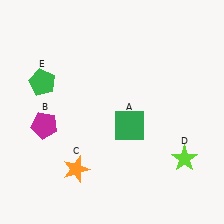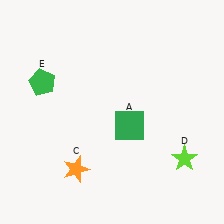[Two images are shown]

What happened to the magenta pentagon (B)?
The magenta pentagon (B) was removed in Image 2. It was in the bottom-left area of Image 1.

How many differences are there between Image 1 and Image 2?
There is 1 difference between the two images.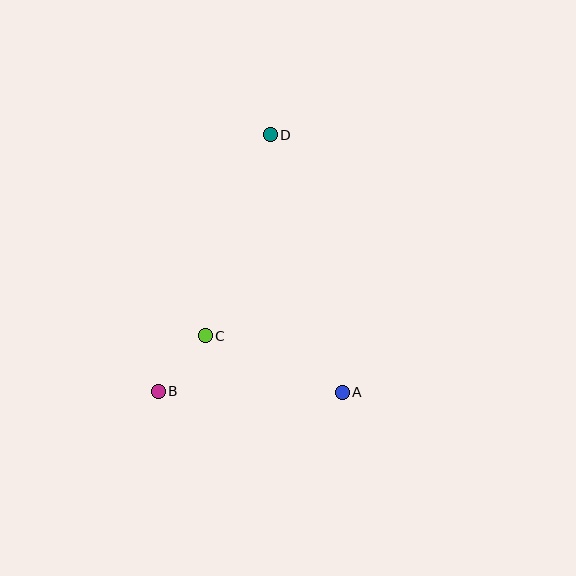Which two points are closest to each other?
Points B and C are closest to each other.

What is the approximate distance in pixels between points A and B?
The distance between A and B is approximately 184 pixels.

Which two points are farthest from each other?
Points B and D are farthest from each other.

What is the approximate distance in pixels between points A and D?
The distance between A and D is approximately 267 pixels.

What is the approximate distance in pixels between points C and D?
The distance between C and D is approximately 211 pixels.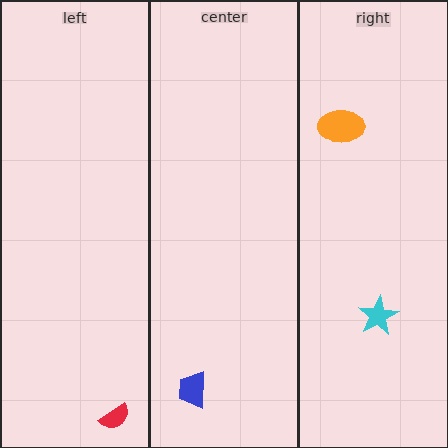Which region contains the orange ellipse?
The right region.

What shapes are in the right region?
The cyan star, the orange ellipse.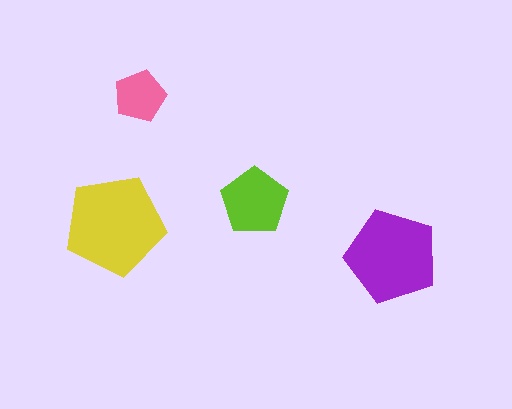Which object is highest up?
The pink pentagon is topmost.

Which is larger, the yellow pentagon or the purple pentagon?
The yellow one.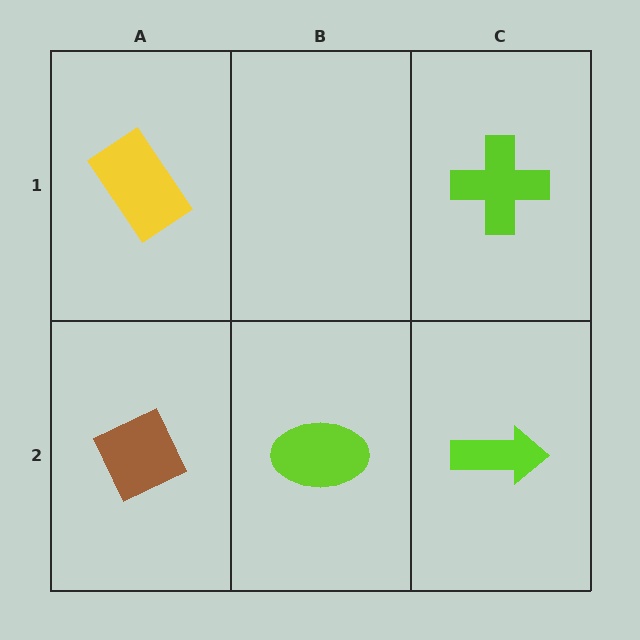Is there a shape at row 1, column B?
No, that cell is empty.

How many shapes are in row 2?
3 shapes.